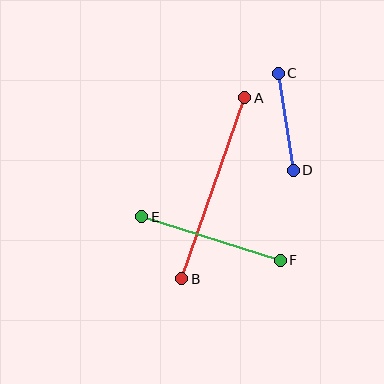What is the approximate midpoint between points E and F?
The midpoint is at approximately (211, 238) pixels.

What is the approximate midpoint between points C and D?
The midpoint is at approximately (286, 122) pixels.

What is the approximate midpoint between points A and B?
The midpoint is at approximately (213, 188) pixels.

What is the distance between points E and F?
The distance is approximately 145 pixels.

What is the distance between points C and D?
The distance is approximately 98 pixels.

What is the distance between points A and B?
The distance is approximately 192 pixels.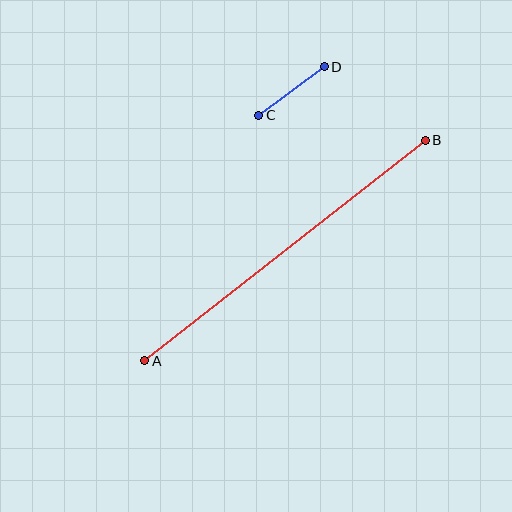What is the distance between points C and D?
The distance is approximately 82 pixels.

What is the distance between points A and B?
The distance is approximately 357 pixels.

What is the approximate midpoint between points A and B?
The midpoint is at approximately (285, 250) pixels.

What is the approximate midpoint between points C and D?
The midpoint is at approximately (292, 91) pixels.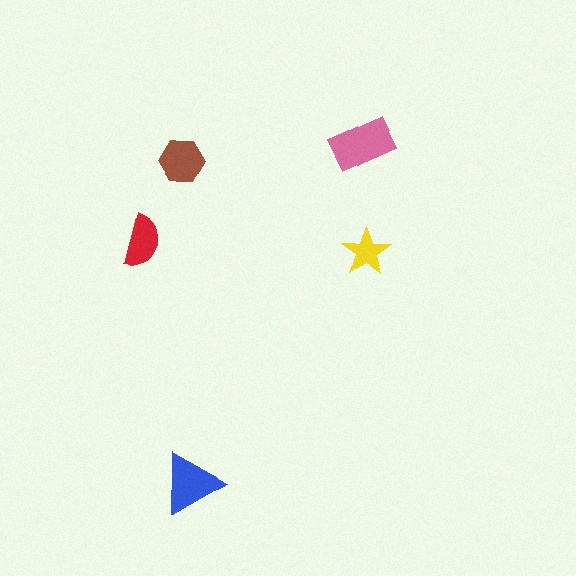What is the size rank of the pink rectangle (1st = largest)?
1st.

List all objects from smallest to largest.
The yellow star, the red semicircle, the brown hexagon, the blue triangle, the pink rectangle.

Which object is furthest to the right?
The yellow star is rightmost.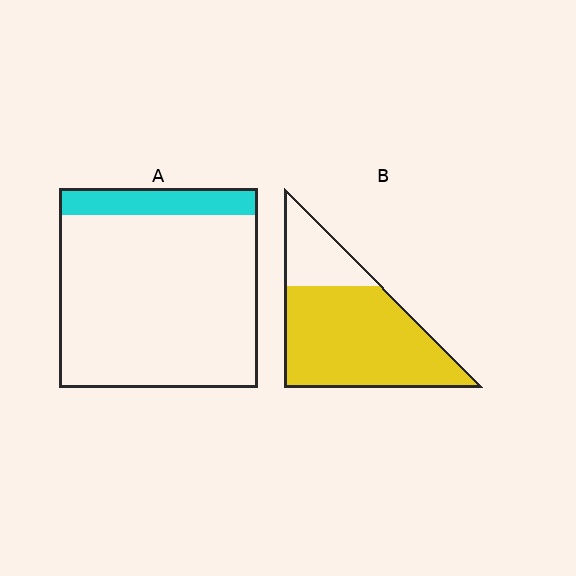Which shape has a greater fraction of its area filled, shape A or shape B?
Shape B.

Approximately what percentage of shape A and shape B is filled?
A is approximately 15% and B is approximately 75%.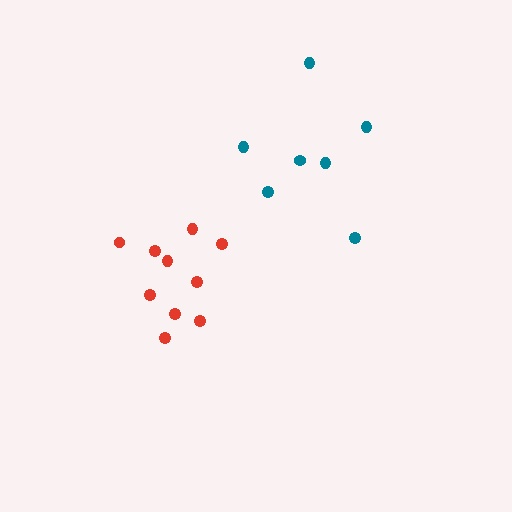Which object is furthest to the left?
The red cluster is leftmost.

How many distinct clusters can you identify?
There are 2 distinct clusters.